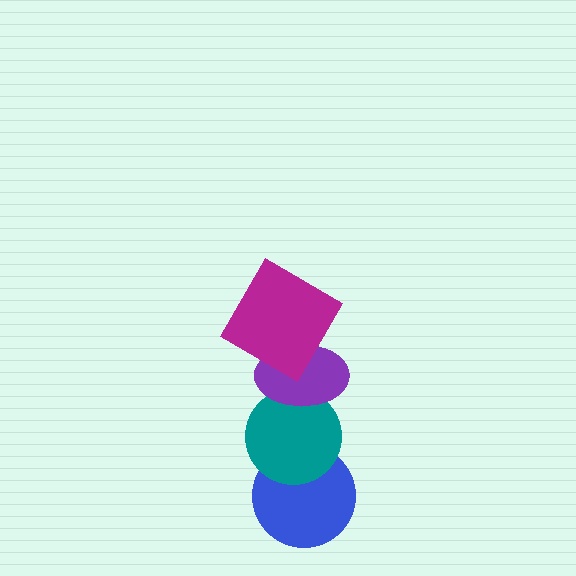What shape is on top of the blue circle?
The teal circle is on top of the blue circle.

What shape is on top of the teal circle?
The purple ellipse is on top of the teal circle.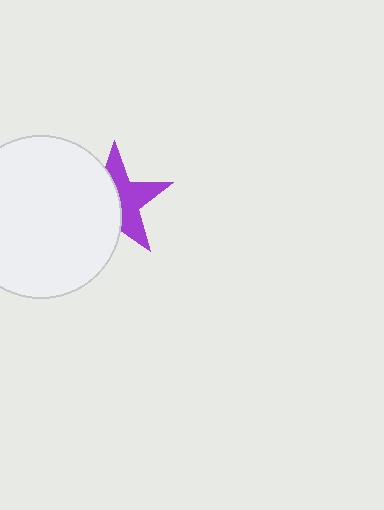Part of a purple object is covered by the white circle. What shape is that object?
It is a star.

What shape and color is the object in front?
The object in front is a white circle.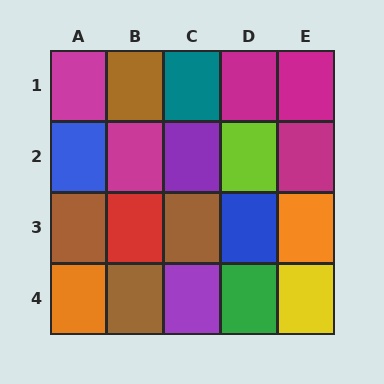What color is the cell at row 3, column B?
Red.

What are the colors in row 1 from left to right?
Magenta, brown, teal, magenta, magenta.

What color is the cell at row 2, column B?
Magenta.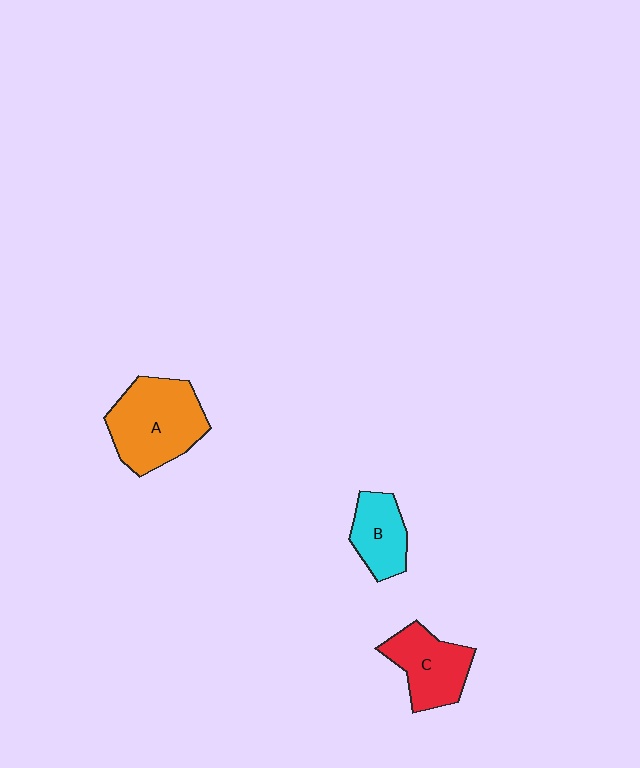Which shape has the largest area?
Shape A (orange).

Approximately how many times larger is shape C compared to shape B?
Approximately 1.3 times.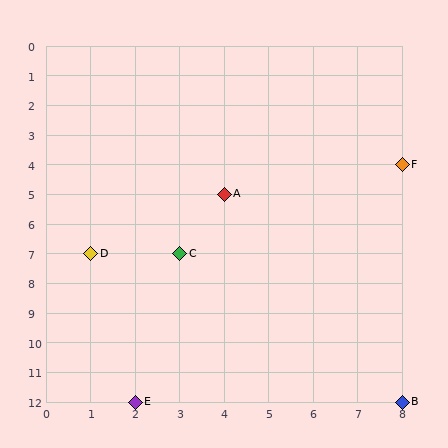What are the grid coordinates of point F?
Point F is at grid coordinates (8, 4).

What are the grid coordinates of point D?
Point D is at grid coordinates (1, 7).